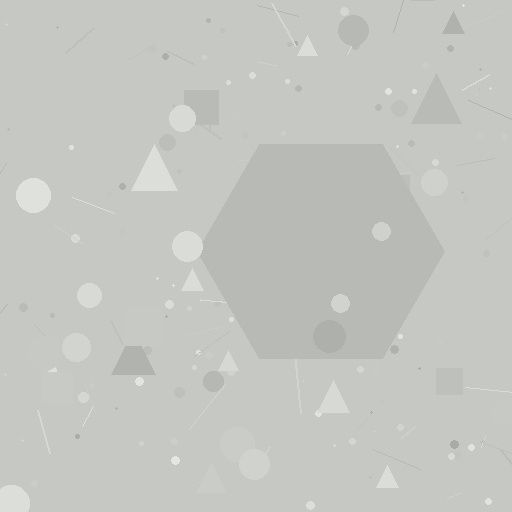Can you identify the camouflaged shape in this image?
The camouflaged shape is a hexagon.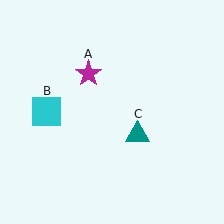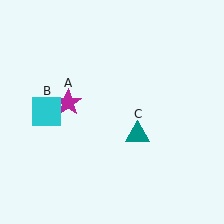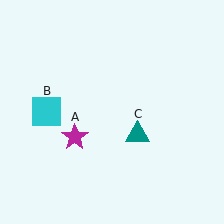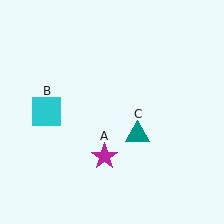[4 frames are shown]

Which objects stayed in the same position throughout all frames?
Cyan square (object B) and teal triangle (object C) remained stationary.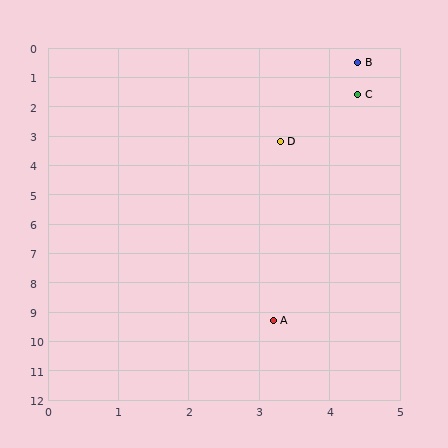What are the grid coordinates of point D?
Point D is at approximately (3.3, 3.2).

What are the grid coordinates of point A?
Point A is at approximately (3.2, 9.3).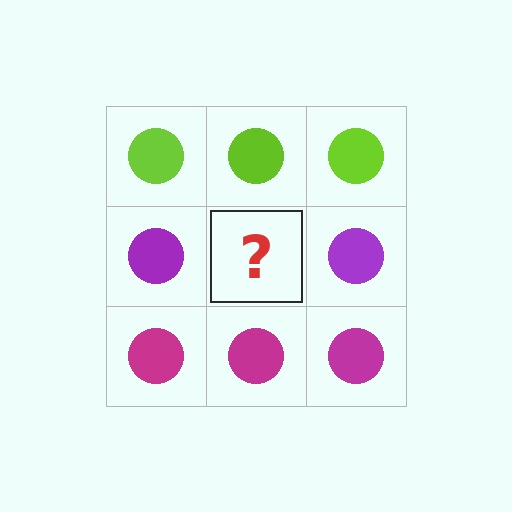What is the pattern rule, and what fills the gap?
The rule is that each row has a consistent color. The gap should be filled with a purple circle.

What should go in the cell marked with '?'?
The missing cell should contain a purple circle.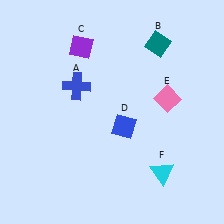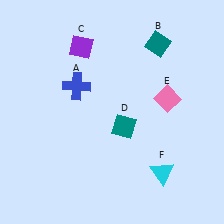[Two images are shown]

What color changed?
The diamond (D) changed from blue in Image 1 to teal in Image 2.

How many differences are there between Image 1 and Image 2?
There is 1 difference between the two images.